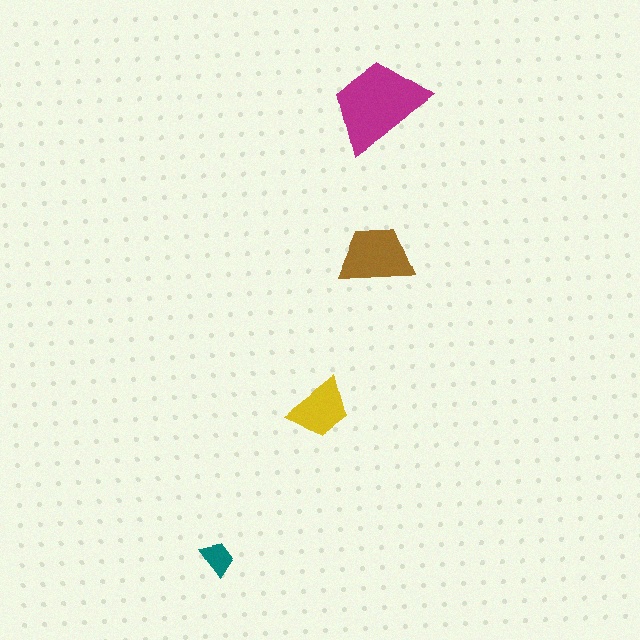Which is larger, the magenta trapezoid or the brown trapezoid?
The magenta one.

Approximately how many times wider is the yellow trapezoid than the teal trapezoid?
About 1.5 times wider.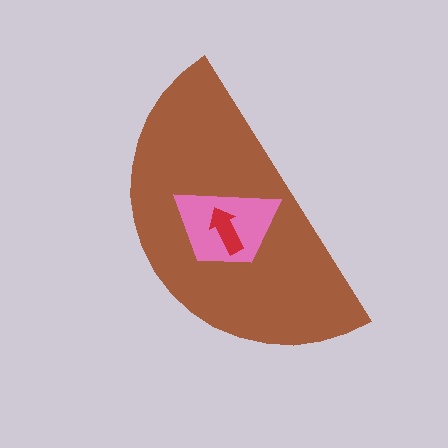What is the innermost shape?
The red arrow.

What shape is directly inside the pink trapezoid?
The red arrow.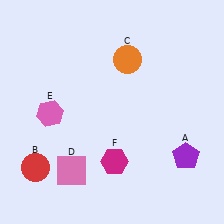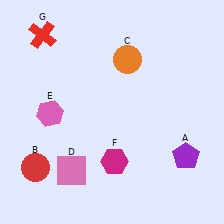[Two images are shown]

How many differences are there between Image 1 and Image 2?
There is 1 difference between the two images.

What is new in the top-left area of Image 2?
A red cross (G) was added in the top-left area of Image 2.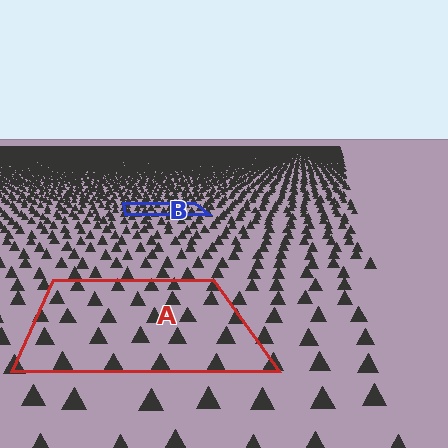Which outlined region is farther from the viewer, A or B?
Region B is farther from the viewer — the texture elements inside it appear smaller and more densely packed.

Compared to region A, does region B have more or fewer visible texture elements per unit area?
Region B has more texture elements per unit area — they are packed more densely because it is farther away.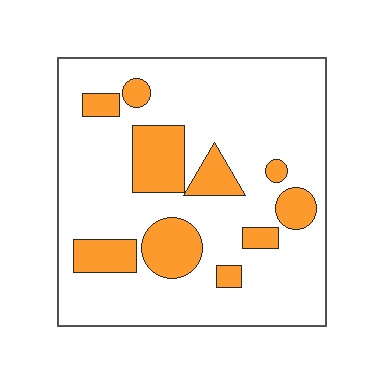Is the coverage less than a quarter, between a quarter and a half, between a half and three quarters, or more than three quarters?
Less than a quarter.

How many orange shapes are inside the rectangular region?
10.